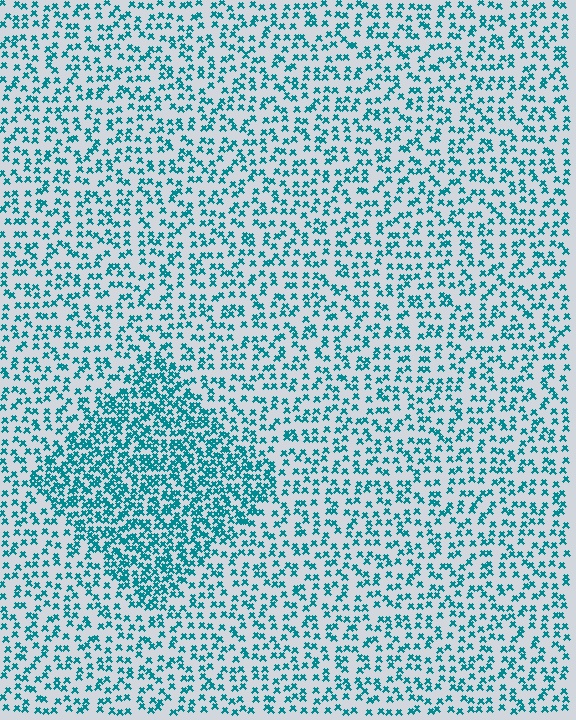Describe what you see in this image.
The image contains small teal elements arranged at two different densities. A diamond-shaped region is visible where the elements are more densely packed than the surrounding area.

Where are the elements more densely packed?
The elements are more densely packed inside the diamond boundary.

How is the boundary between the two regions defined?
The boundary is defined by a change in element density (approximately 2.0x ratio). All elements are the same color, size, and shape.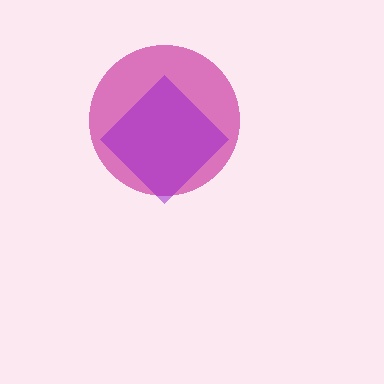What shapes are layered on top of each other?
The layered shapes are: a magenta circle, a purple diamond.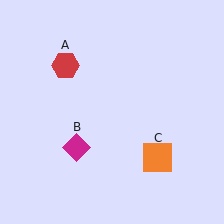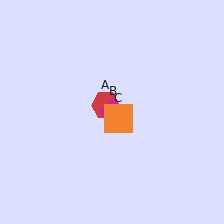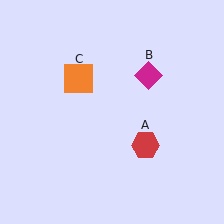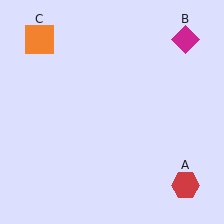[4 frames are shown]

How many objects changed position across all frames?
3 objects changed position: red hexagon (object A), magenta diamond (object B), orange square (object C).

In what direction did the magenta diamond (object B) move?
The magenta diamond (object B) moved up and to the right.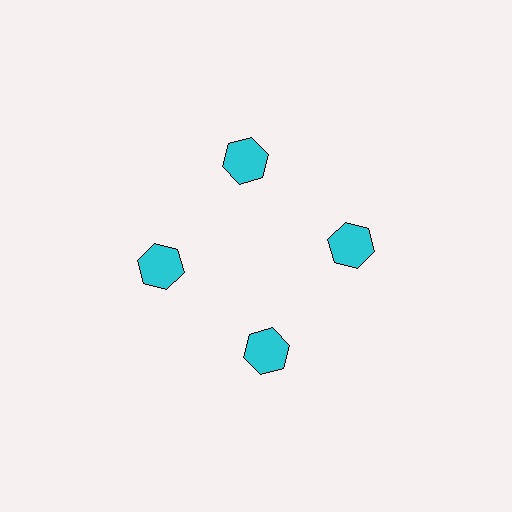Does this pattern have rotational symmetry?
Yes, this pattern has 4-fold rotational symmetry. It looks the same after rotating 90 degrees around the center.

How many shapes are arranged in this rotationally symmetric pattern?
There are 4 shapes, arranged in 4 groups of 1.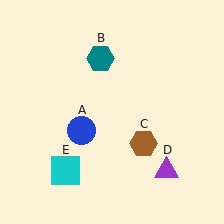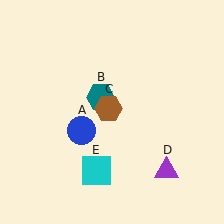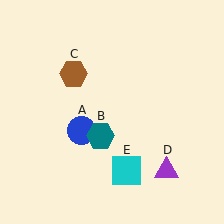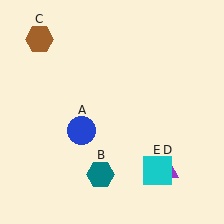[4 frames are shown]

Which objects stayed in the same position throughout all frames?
Blue circle (object A) and purple triangle (object D) remained stationary.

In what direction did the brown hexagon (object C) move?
The brown hexagon (object C) moved up and to the left.